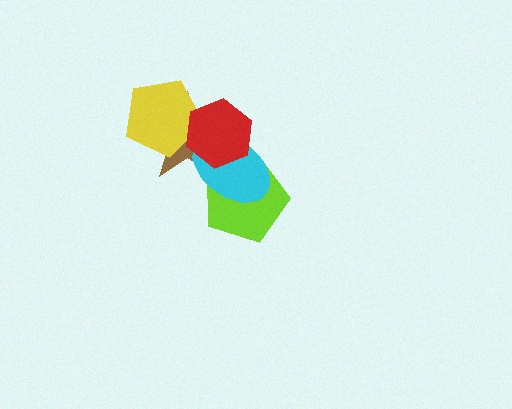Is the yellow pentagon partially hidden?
Yes, it is partially covered by another shape.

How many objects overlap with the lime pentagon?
2 objects overlap with the lime pentagon.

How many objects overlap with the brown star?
3 objects overlap with the brown star.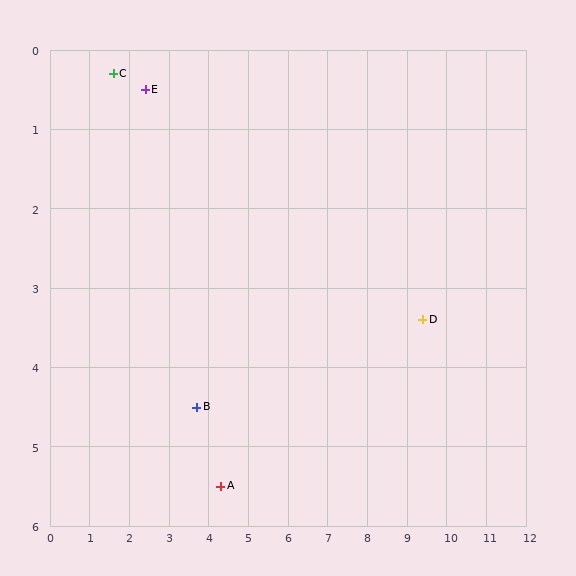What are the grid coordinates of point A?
Point A is at approximately (4.3, 5.5).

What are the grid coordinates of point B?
Point B is at approximately (3.7, 4.5).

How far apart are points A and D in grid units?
Points A and D are about 5.5 grid units apart.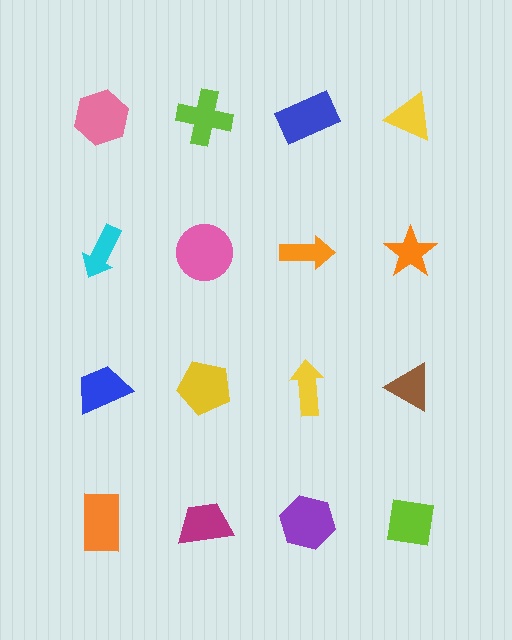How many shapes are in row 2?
4 shapes.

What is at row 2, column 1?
A cyan arrow.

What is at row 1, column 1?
A pink hexagon.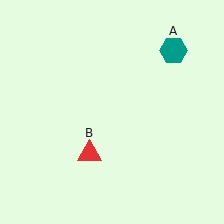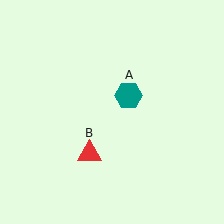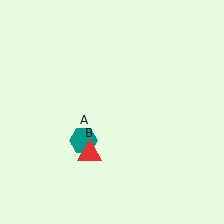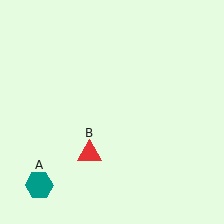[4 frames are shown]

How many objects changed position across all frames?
1 object changed position: teal hexagon (object A).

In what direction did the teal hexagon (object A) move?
The teal hexagon (object A) moved down and to the left.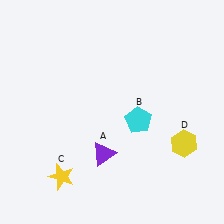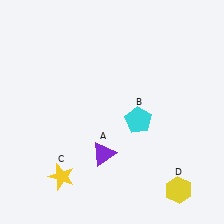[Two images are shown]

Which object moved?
The yellow hexagon (D) moved down.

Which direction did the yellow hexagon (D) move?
The yellow hexagon (D) moved down.